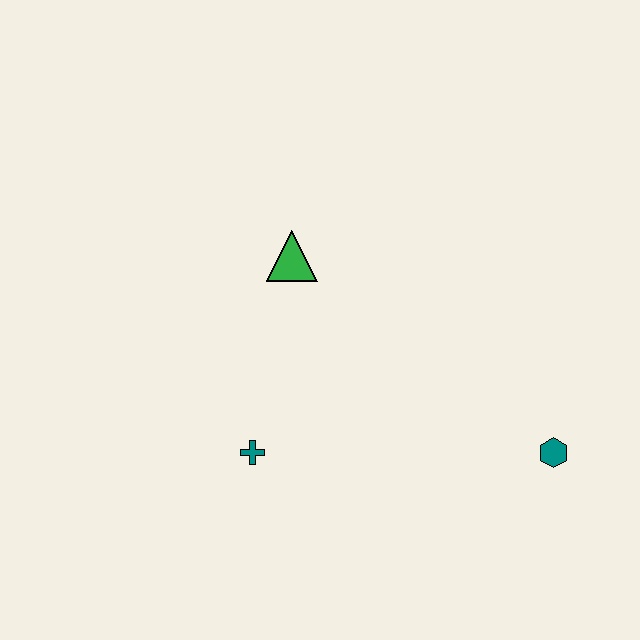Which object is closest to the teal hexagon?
The teal cross is closest to the teal hexagon.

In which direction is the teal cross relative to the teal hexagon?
The teal cross is to the left of the teal hexagon.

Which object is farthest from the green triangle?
The teal hexagon is farthest from the green triangle.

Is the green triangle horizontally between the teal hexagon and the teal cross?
Yes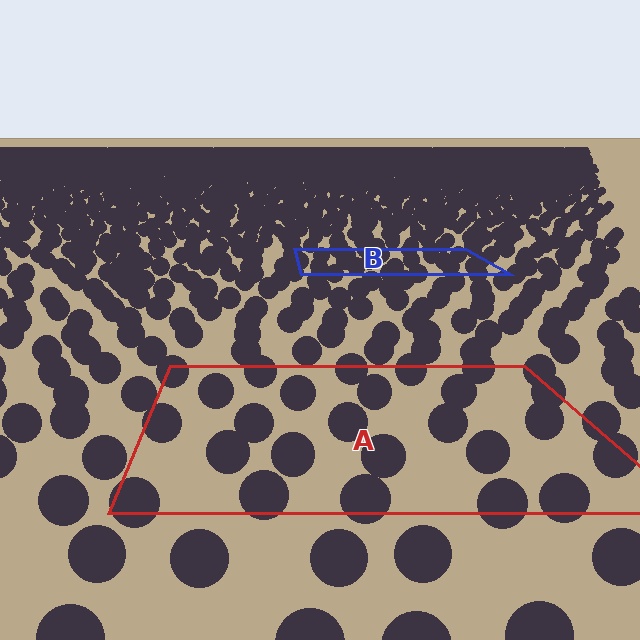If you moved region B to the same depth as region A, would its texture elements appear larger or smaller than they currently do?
They would appear larger. At a closer depth, the same texture elements are projected at a bigger on-screen size.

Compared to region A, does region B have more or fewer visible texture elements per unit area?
Region B has more texture elements per unit area — they are packed more densely because it is farther away.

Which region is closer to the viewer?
Region A is closer. The texture elements there are larger and more spread out.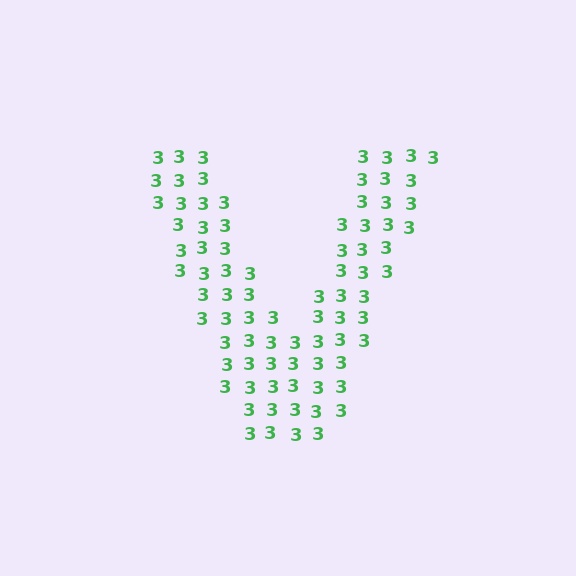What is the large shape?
The large shape is the letter V.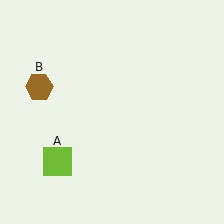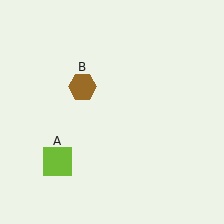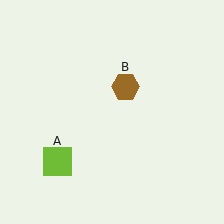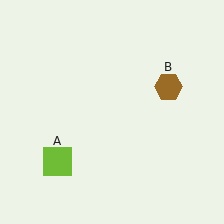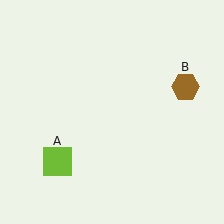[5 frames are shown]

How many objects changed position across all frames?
1 object changed position: brown hexagon (object B).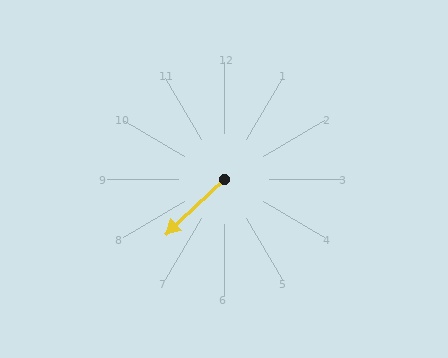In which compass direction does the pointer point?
Southwest.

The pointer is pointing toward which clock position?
Roughly 8 o'clock.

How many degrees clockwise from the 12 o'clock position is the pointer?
Approximately 226 degrees.